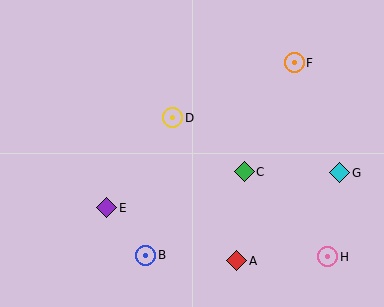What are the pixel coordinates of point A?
Point A is at (237, 261).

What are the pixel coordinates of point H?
Point H is at (328, 257).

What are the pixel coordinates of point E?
Point E is at (107, 208).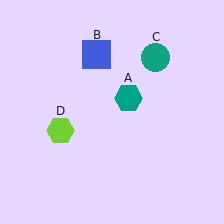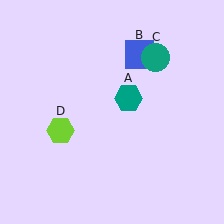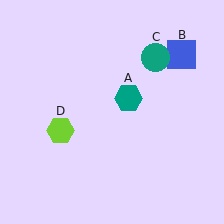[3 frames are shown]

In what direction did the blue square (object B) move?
The blue square (object B) moved right.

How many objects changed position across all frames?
1 object changed position: blue square (object B).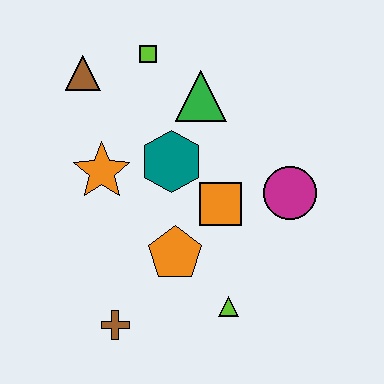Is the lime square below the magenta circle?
No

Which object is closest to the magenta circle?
The orange square is closest to the magenta circle.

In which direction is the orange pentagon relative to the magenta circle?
The orange pentagon is to the left of the magenta circle.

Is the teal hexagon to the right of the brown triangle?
Yes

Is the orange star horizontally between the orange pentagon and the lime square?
No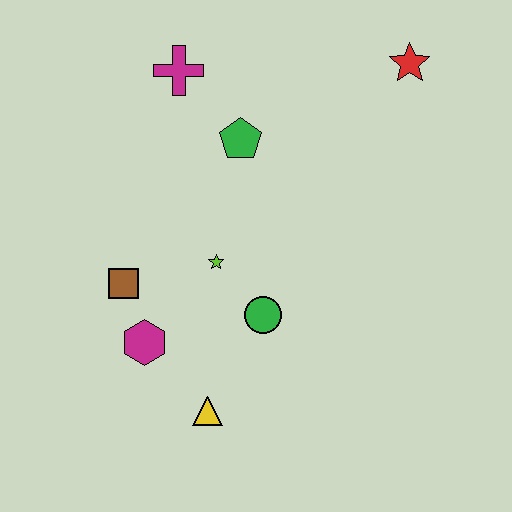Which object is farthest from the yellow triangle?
The red star is farthest from the yellow triangle.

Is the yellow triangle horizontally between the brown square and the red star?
Yes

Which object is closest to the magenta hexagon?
The brown square is closest to the magenta hexagon.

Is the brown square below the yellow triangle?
No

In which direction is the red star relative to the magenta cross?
The red star is to the right of the magenta cross.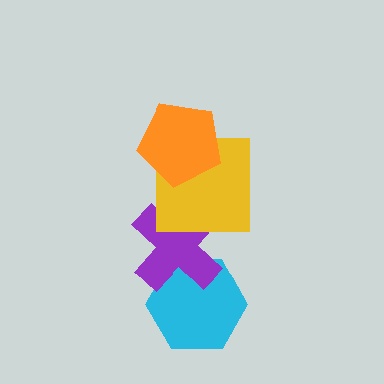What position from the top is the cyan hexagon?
The cyan hexagon is 4th from the top.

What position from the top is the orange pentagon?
The orange pentagon is 1st from the top.